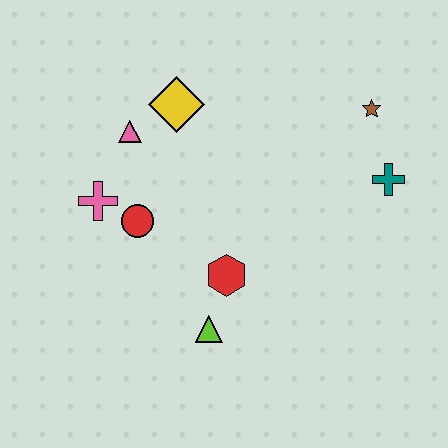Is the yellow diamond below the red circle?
No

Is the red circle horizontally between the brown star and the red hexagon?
No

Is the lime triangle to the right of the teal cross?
No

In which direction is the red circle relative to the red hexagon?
The red circle is to the left of the red hexagon.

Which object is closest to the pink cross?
The red circle is closest to the pink cross.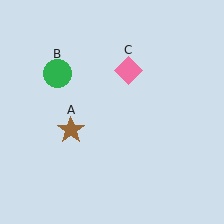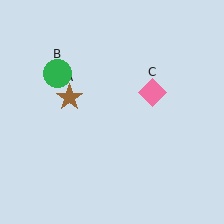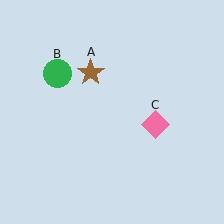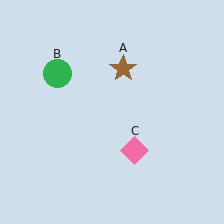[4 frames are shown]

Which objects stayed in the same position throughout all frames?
Green circle (object B) remained stationary.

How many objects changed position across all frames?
2 objects changed position: brown star (object A), pink diamond (object C).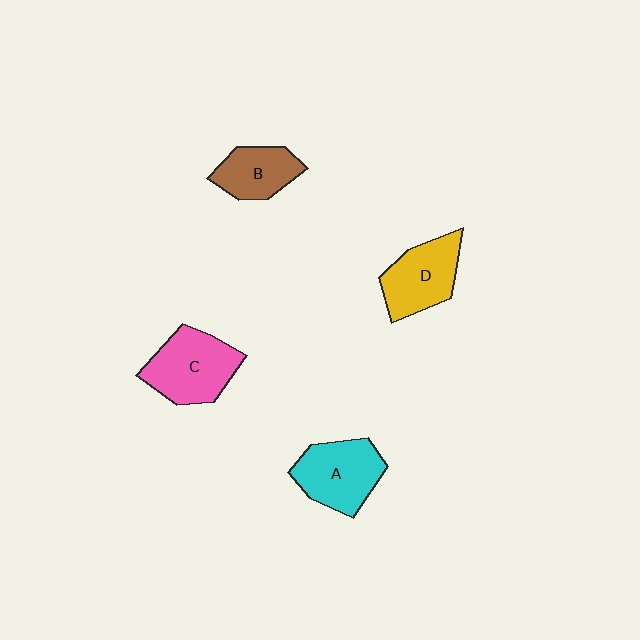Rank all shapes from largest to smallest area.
From largest to smallest: C (pink), A (cyan), D (yellow), B (brown).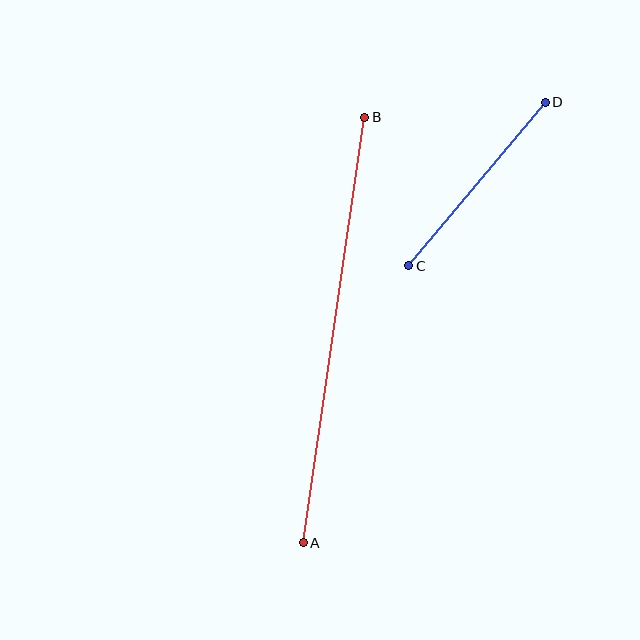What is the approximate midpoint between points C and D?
The midpoint is at approximately (477, 184) pixels.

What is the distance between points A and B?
The distance is approximately 430 pixels.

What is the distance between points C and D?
The distance is approximately 213 pixels.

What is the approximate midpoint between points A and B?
The midpoint is at approximately (334, 330) pixels.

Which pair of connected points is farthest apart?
Points A and B are farthest apart.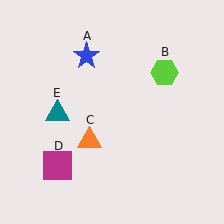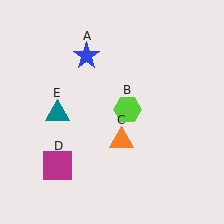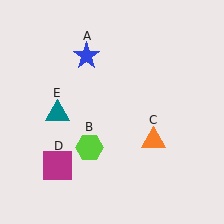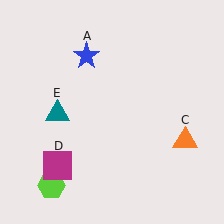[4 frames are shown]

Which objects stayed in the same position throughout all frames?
Blue star (object A) and magenta square (object D) and teal triangle (object E) remained stationary.